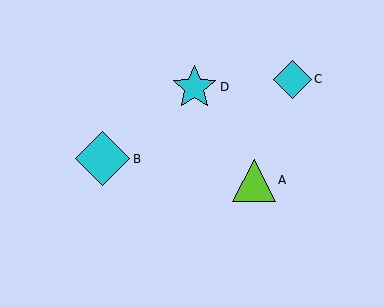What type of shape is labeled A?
Shape A is a lime triangle.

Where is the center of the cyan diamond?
The center of the cyan diamond is at (103, 159).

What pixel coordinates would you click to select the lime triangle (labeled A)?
Click at (254, 180) to select the lime triangle A.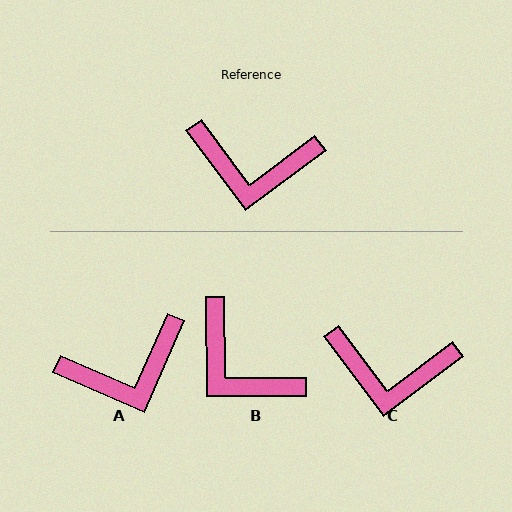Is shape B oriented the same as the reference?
No, it is off by about 37 degrees.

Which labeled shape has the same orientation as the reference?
C.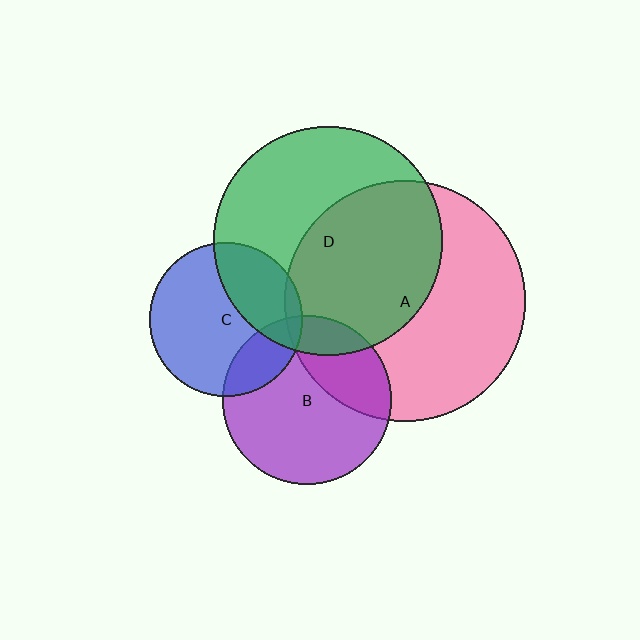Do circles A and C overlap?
Yes.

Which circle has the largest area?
Circle A (pink).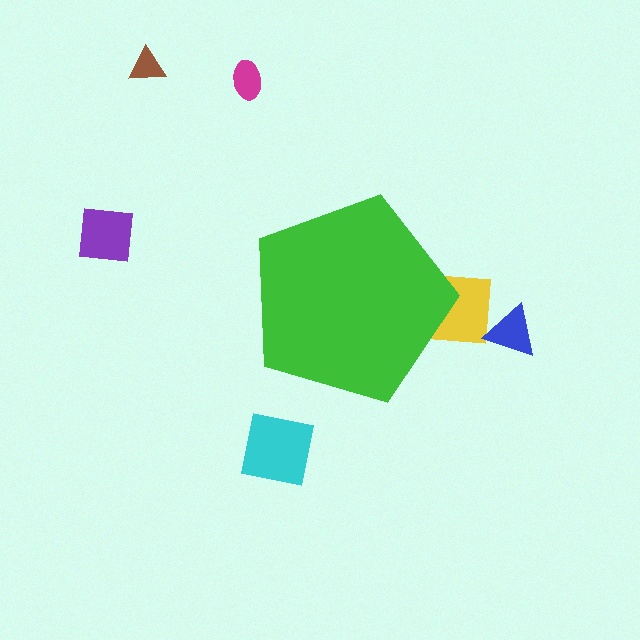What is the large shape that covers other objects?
A green pentagon.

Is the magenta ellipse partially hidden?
No, the magenta ellipse is fully visible.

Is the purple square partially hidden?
No, the purple square is fully visible.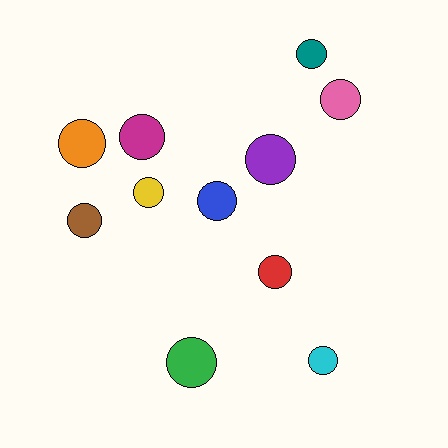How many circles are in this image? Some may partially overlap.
There are 11 circles.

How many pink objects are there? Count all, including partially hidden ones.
There is 1 pink object.